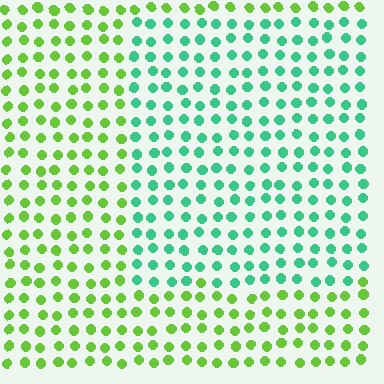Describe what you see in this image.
The image is filled with small lime elements in a uniform arrangement. A rectangle-shaped region is visible where the elements are tinted to a slightly different hue, forming a subtle color boundary.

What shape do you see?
I see a rectangle.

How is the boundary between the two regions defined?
The boundary is defined purely by a slight shift in hue (about 55 degrees). Spacing, size, and orientation are identical on both sides.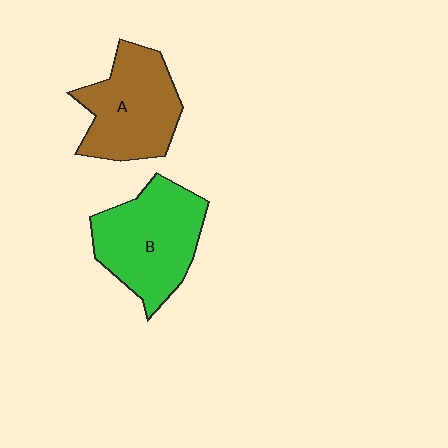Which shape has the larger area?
Shape B (green).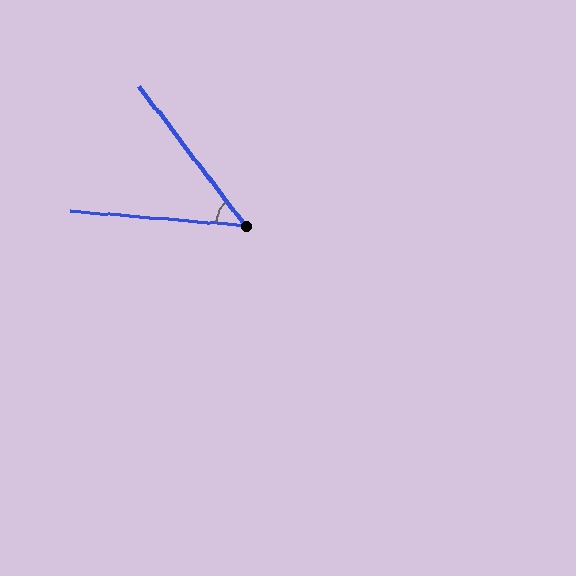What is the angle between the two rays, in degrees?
Approximately 48 degrees.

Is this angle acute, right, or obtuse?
It is acute.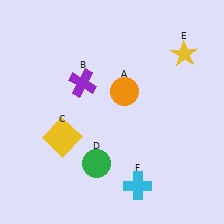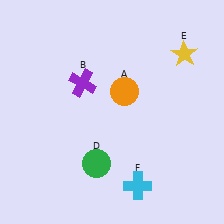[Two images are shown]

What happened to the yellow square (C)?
The yellow square (C) was removed in Image 2. It was in the bottom-left area of Image 1.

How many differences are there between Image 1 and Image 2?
There is 1 difference between the two images.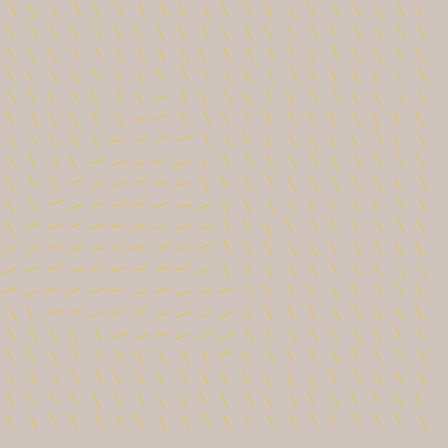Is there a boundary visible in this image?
Yes, there is a texture boundary formed by a change in line orientation.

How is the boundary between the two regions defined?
The boundary is defined purely by a change in line orientation (approximately 81 degrees difference). All lines are the same color and thickness.